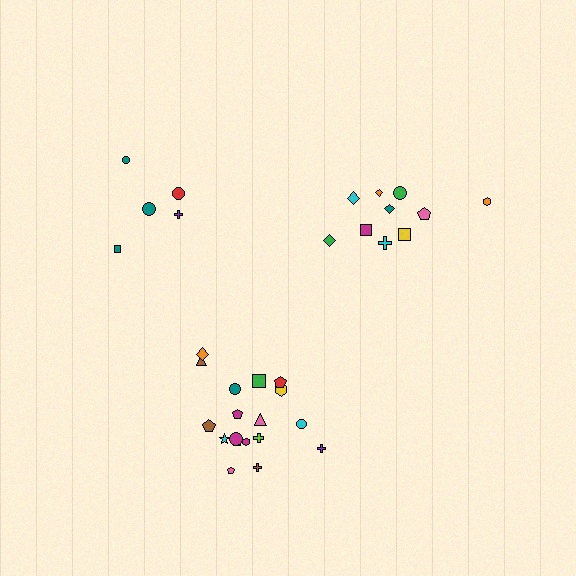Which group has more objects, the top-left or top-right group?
The top-right group.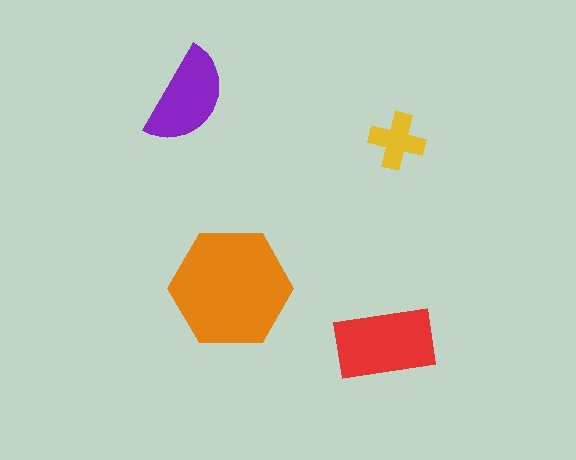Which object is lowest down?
The red rectangle is bottommost.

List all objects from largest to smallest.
The orange hexagon, the red rectangle, the purple semicircle, the yellow cross.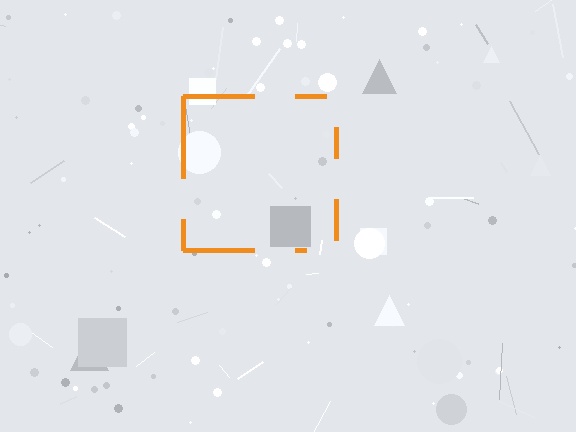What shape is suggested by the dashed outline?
The dashed outline suggests a square.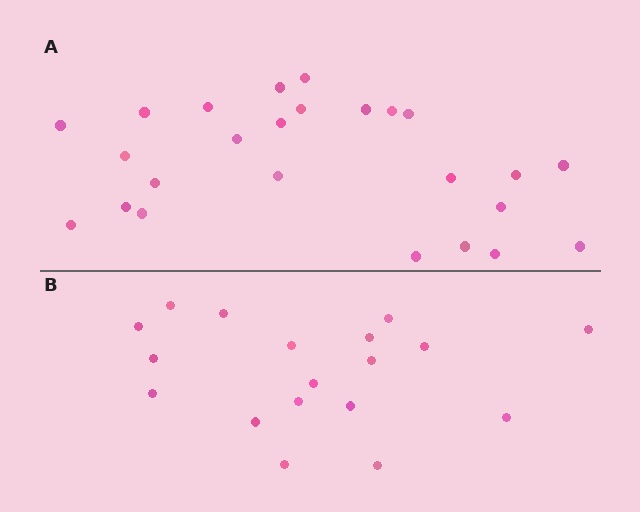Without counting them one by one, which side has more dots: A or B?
Region A (the top region) has more dots.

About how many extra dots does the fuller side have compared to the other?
Region A has roughly 8 or so more dots than region B.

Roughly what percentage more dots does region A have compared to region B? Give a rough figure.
About 40% more.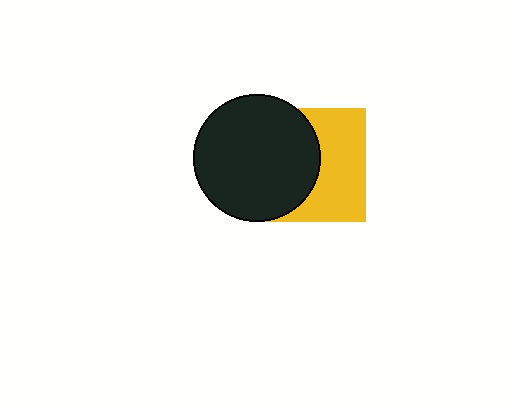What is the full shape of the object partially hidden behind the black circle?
The partially hidden object is a yellow square.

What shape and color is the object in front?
The object in front is a black circle.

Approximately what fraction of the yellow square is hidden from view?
Roughly 52% of the yellow square is hidden behind the black circle.